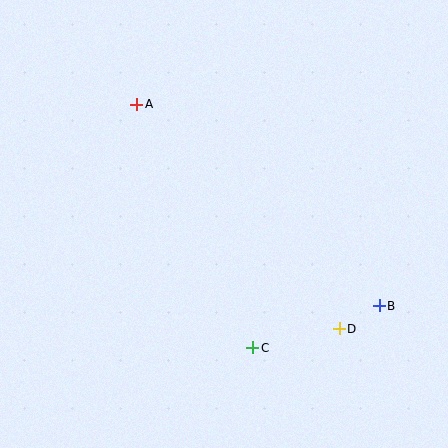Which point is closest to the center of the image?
Point C at (253, 348) is closest to the center.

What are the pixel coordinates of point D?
Point D is at (339, 329).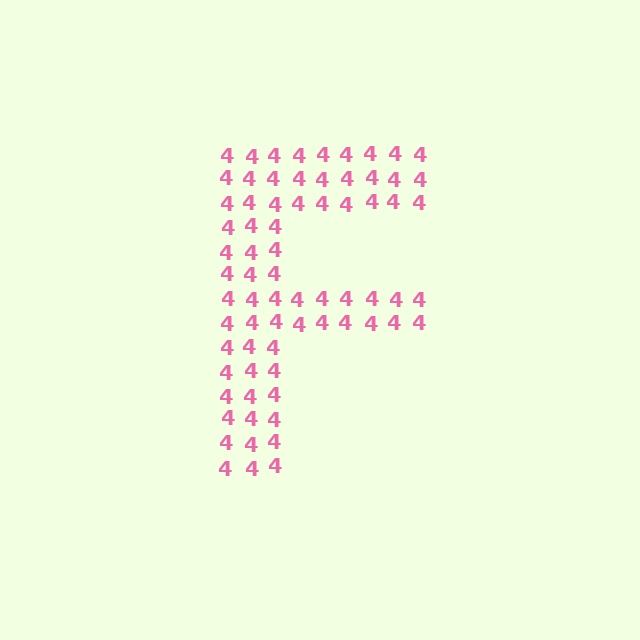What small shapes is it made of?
It is made of small digit 4's.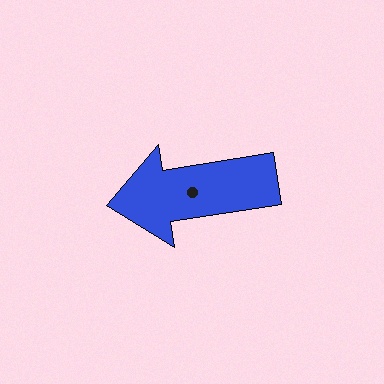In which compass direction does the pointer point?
West.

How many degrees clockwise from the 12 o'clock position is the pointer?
Approximately 261 degrees.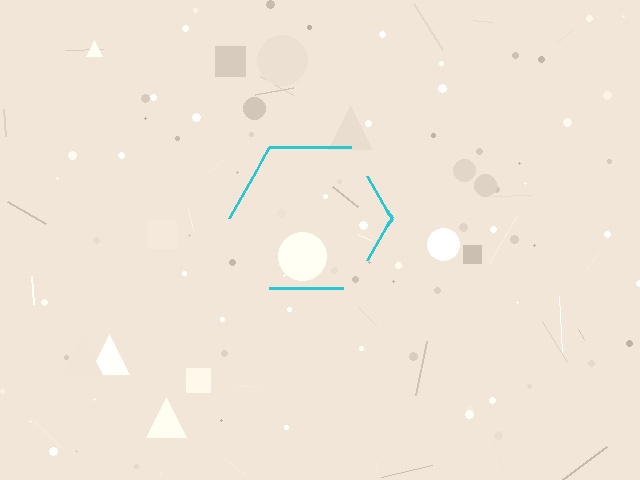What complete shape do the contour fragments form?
The contour fragments form a hexagon.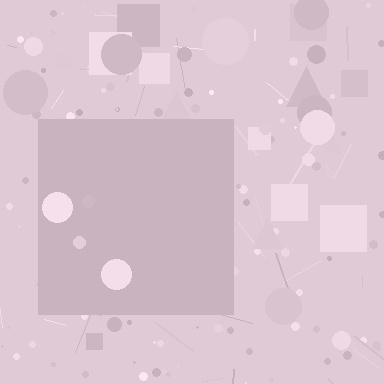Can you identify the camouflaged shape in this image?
The camouflaged shape is a square.